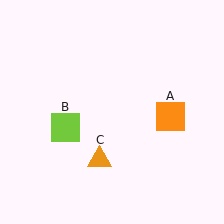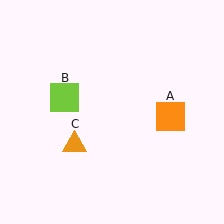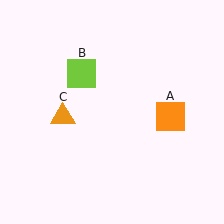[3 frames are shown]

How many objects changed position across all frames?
2 objects changed position: lime square (object B), orange triangle (object C).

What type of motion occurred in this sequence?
The lime square (object B), orange triangle (object C) rotated clockwise around the center of the scene.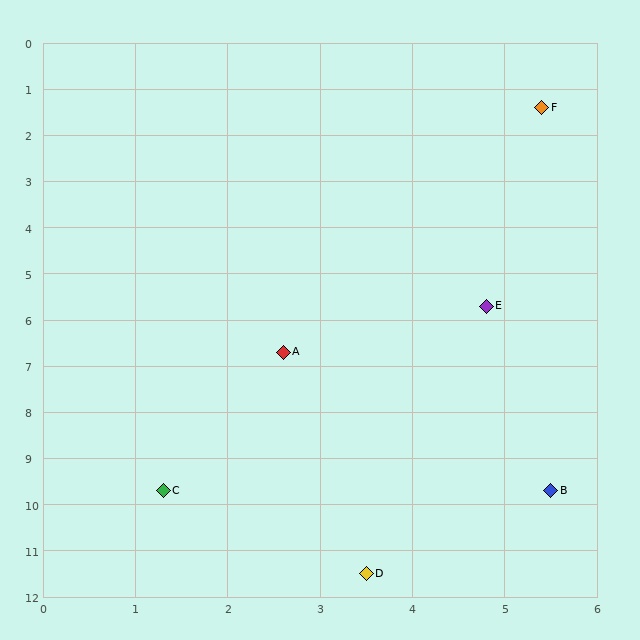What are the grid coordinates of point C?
Point C is at approximately (1.3, 9.7).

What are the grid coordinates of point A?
Point A is at approximately (2.6, 6.7).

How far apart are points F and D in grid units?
Points F and D are about 10.3 grid units apart.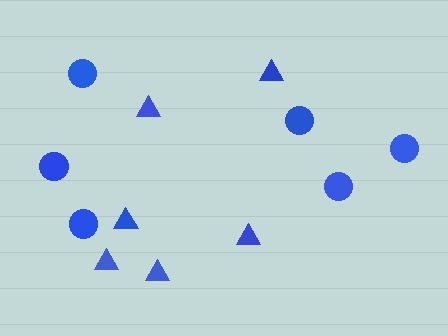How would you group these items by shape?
There are 2 groups: one group of circles (6) and one group of triangles (6).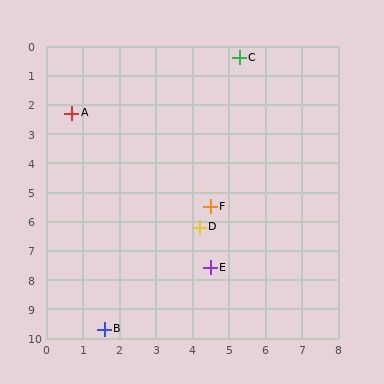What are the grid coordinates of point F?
Point F is at approximately (4.5, 5.5).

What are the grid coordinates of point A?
Point A is at approximately (0.7, 2.3).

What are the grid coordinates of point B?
Point B is at approximately (1.6, 9.7).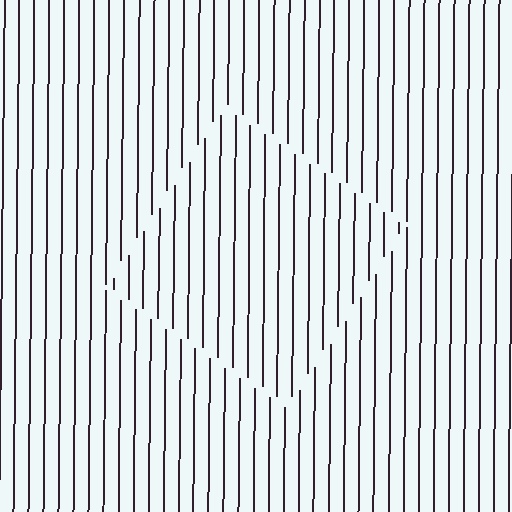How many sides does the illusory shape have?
4 sides — the line-ends trace a square.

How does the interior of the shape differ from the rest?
The interior of the shape contains the same grating, shifted by half a period — the contour is defined by the phase discontinuity where line-ends from the inner and outer gratings abut.